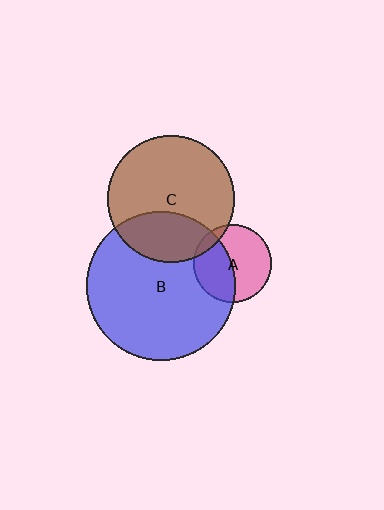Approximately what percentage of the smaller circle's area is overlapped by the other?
Approximately 45%.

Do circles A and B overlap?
Yes.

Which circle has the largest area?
Circle B (blue).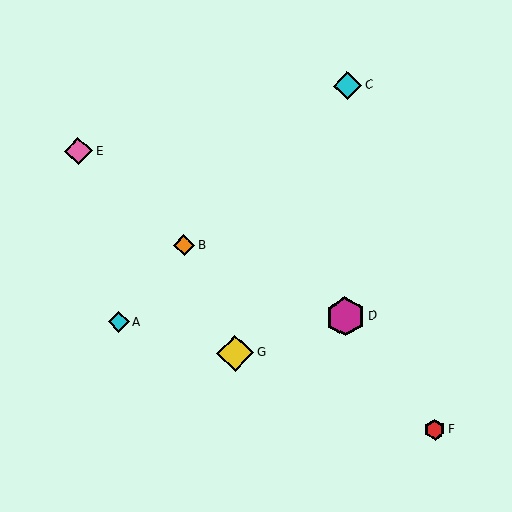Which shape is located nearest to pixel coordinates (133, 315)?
The cyan diamond (labeled A) at (119, 322) is nearest to that location.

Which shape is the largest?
The magenta hexagon (labeled D) is the largest.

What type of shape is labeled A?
Shape A is a cyan diamond.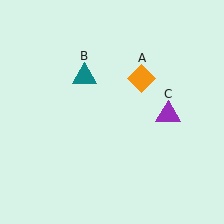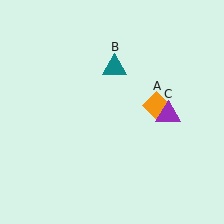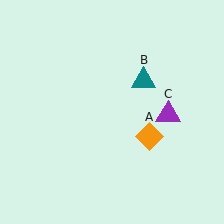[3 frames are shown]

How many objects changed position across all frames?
2 objects changed position: orange diamond (object A), teal triangle (object B).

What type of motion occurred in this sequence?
The orange diamond (object A), teal triangle (object B) rotated clockwise around the center of the scene.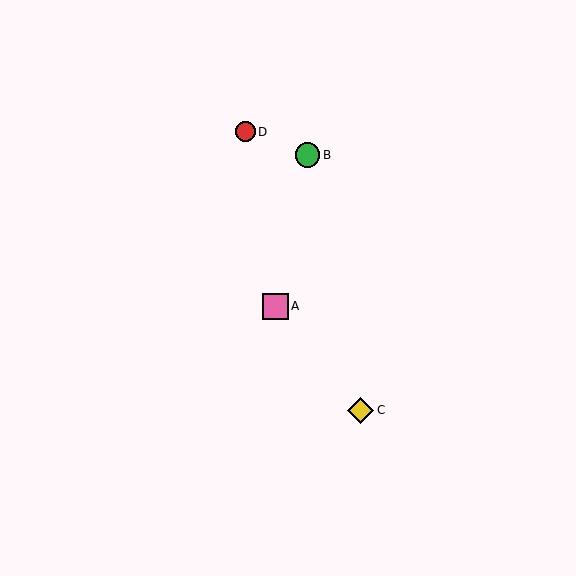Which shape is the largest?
The yellow diamond (labeled C) is the largest.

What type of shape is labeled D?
Shape D is a red circle.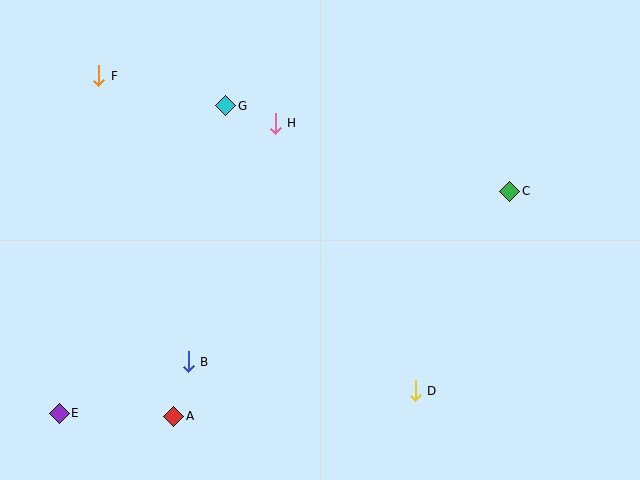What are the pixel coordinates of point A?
Point A is at (174, 416).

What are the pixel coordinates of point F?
Point F is at (99, 76).